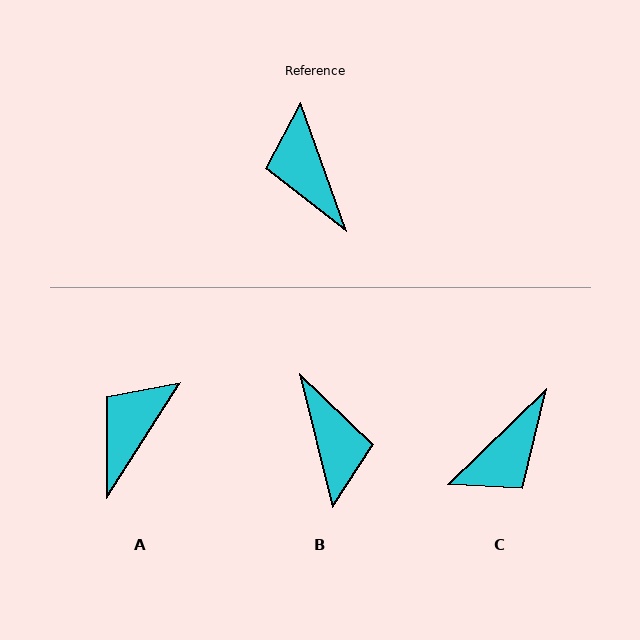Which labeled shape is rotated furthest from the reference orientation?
B, about 174 degrees away.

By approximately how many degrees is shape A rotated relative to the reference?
Approximately 52 degrees clockwise.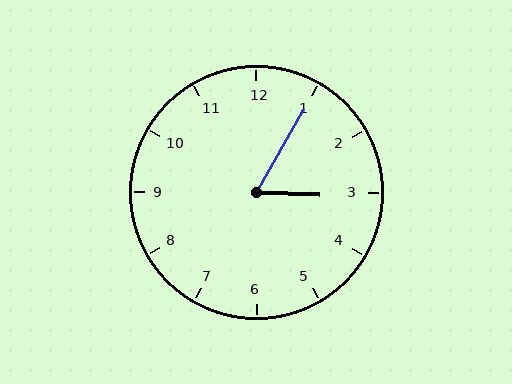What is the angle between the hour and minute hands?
Approximately 62 degrees.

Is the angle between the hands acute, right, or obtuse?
It is acute.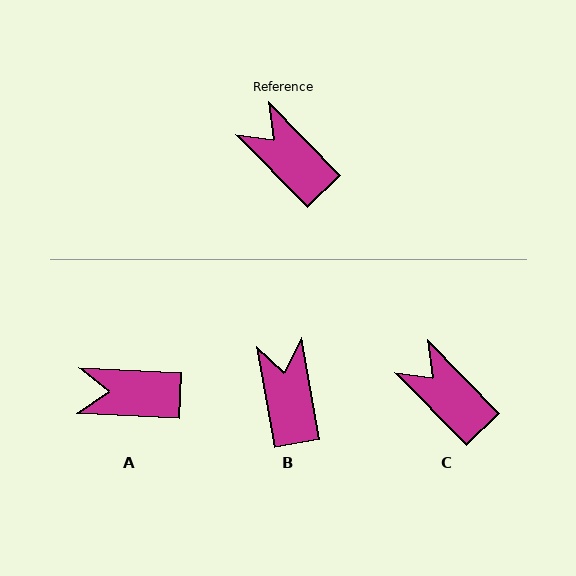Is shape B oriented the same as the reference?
No, it is off by about 34 degrees.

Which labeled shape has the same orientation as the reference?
C.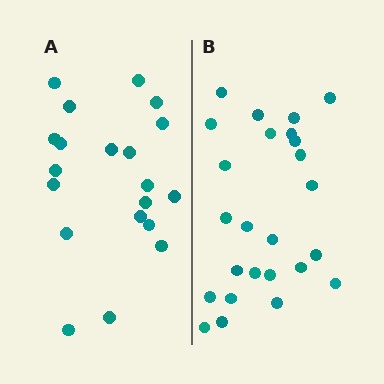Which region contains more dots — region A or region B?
Region B (the right region) has more dots.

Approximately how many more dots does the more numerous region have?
Region B has about 5 more dots than region A.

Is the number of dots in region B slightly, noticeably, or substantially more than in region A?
Region B has noticeably more, but not dramatically so. The ratio is roughly 1.2 to 1.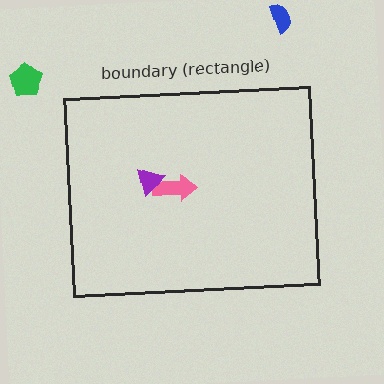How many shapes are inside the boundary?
2 inside, 2 outside.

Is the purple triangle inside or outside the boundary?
Inside.